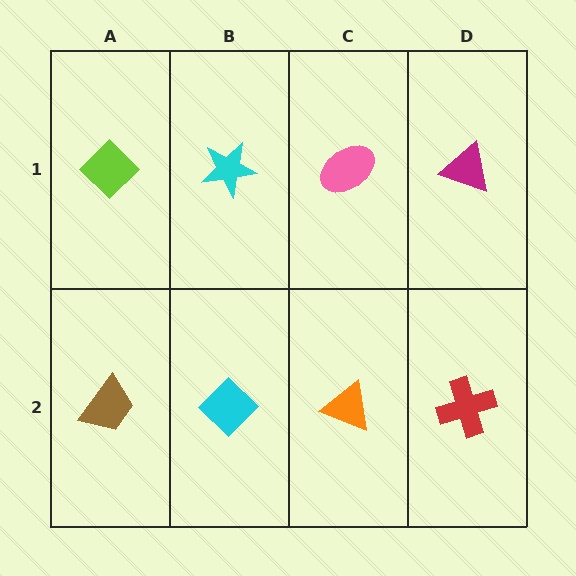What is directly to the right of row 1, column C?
A magenta triangle.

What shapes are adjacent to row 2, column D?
A magenta triangle (row 1, column D), an orange triangle (row 2, column C).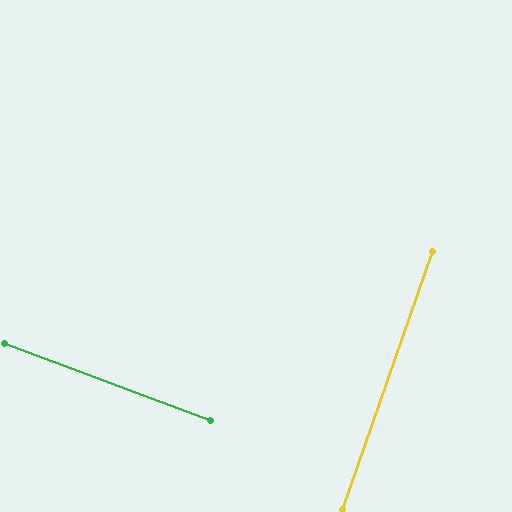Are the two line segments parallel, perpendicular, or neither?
Perpendicular — they meet at approximately 89°.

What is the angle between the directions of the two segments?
Approximately 89 degrees.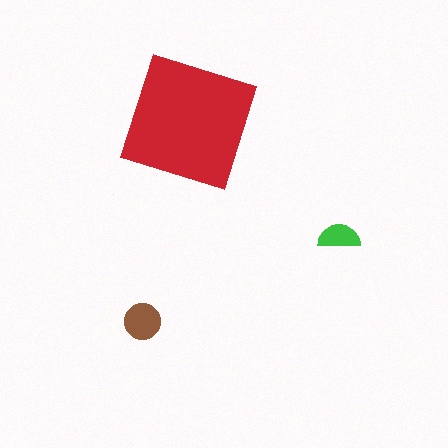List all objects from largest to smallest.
The red square, the brown circle, the green semicircle.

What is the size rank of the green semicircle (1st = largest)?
3rd.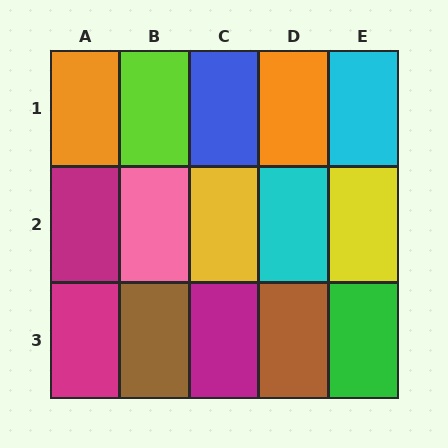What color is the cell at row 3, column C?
Magenta.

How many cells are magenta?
3 cells are magenta.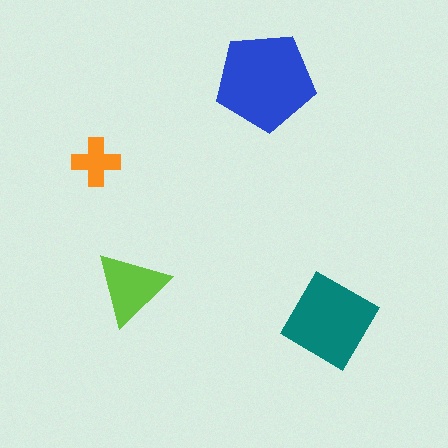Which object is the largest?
The blue pentagon.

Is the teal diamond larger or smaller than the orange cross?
Larger.